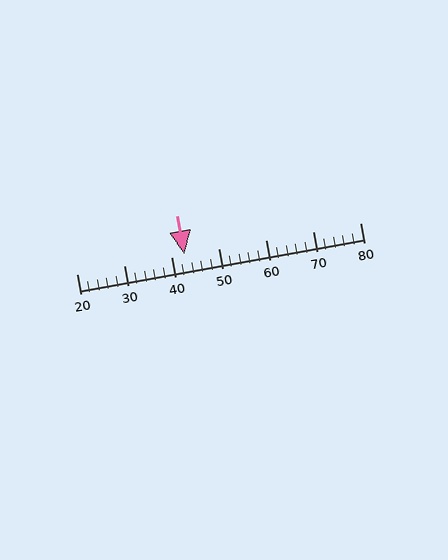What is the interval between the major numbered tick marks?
The major tick marks are spaced 10 units apart.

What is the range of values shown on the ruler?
The ruler shows values from 20 to 80.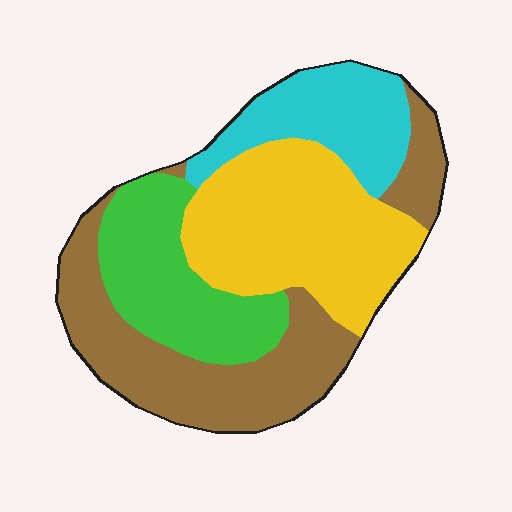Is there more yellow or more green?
Yellow.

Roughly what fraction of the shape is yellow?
Yellow takes up about one third (1/3) of the shape.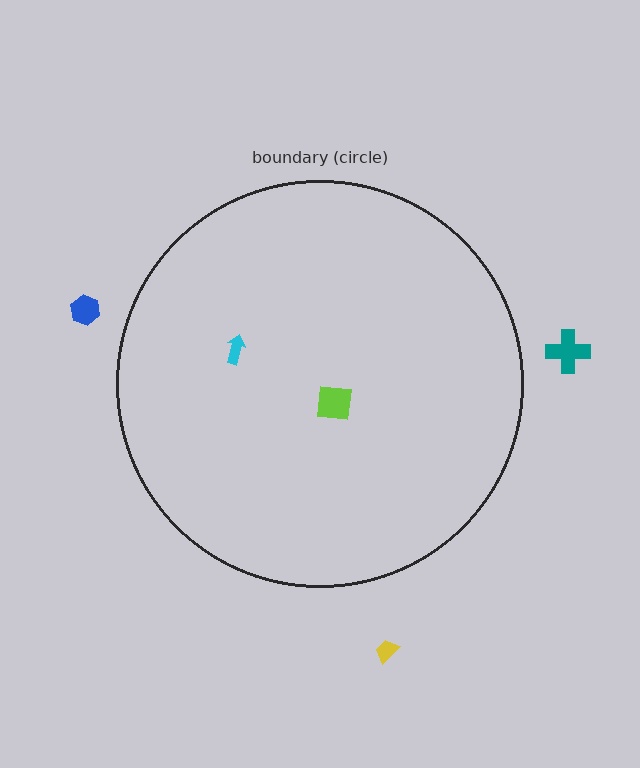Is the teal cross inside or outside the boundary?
Outside.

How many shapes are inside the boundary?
2 inside, 3 outside.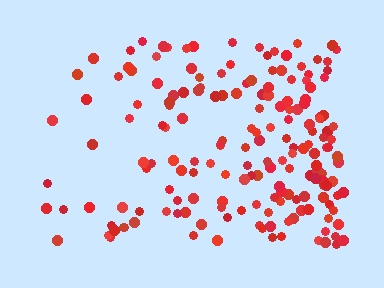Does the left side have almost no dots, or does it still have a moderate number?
Still a moderate number, just noticeably fewer than the right.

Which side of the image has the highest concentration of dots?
The right.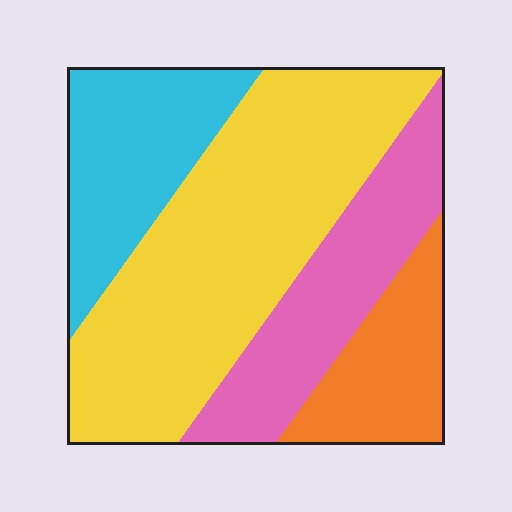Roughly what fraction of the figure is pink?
Pink covers about 20% of the figure.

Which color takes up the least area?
Orange, at roughly 15%.